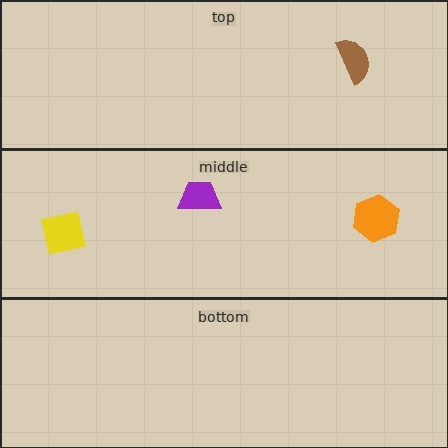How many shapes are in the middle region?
3.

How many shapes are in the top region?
1.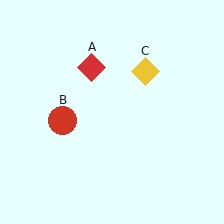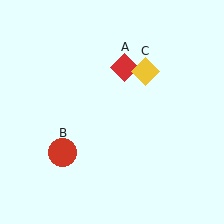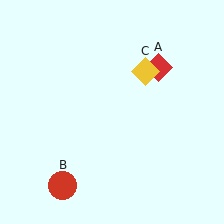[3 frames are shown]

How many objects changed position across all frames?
2 objects changed position: red diamond (object A), red circle (object B).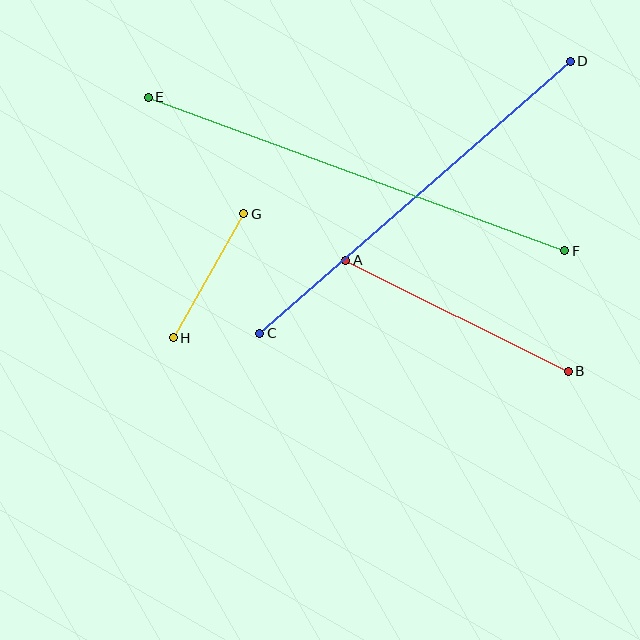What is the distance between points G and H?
The distance is approximately 143 pixels.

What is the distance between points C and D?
The distance is approximately 413 pixels.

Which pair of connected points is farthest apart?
Points E and F are farthest apart.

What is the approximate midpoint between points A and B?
The midpoint is at approximately (457, 316) pixels.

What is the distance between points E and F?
The distance is approximately 444 pixels.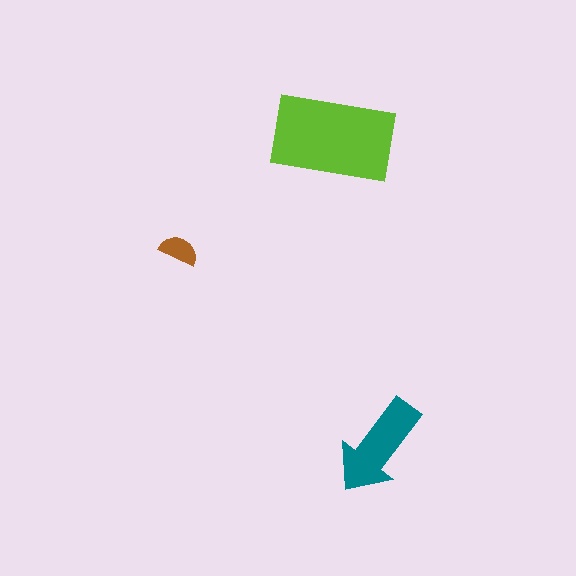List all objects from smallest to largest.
The brown semicircle, the teal arrow, the lime rectangle.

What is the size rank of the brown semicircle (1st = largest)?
3rd.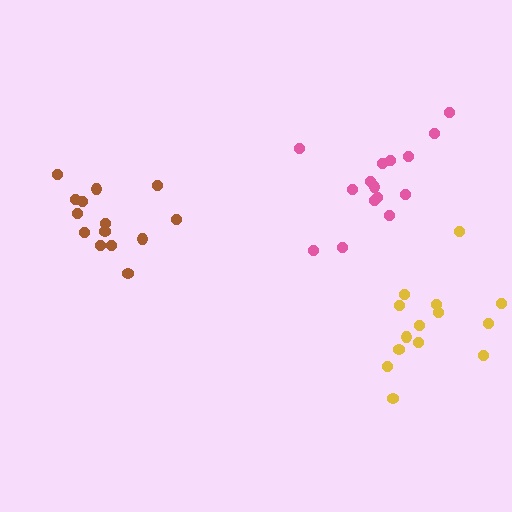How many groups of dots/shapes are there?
There are 3 groups.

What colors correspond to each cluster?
The clusters are colored: brown, pink, yellow.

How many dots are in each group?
Group 1: 14 dots, Group 2: 15 dots, Group 3: 14 dots (43 total).